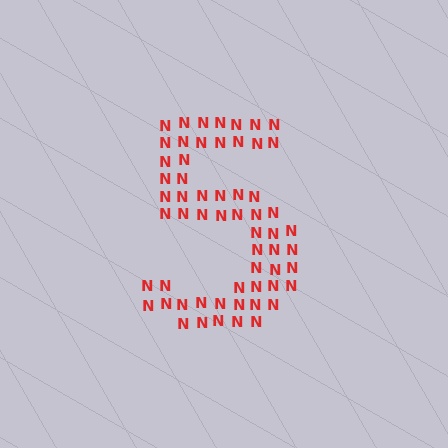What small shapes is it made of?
It is made of small letter N's.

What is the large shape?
The large shape is the digit 5.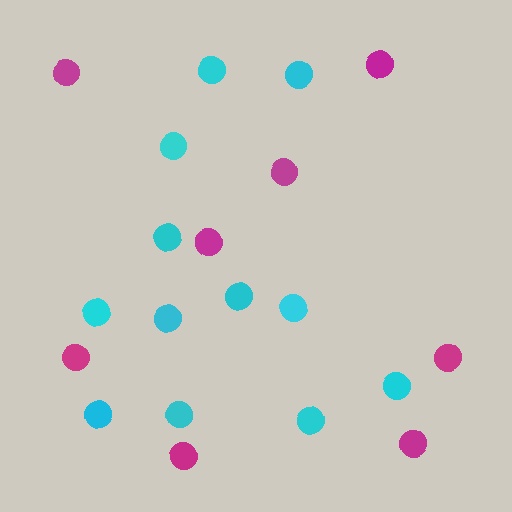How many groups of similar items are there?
There are 2 groups: one group of cyan circles (12) and one group of magenta circles (8).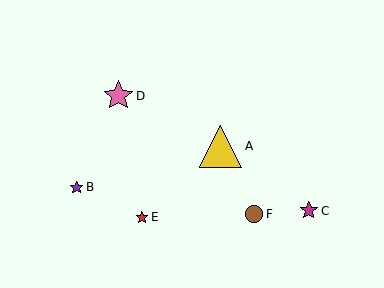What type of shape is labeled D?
Shape D is a pink star.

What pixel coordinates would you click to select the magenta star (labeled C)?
Click at (309, 211) to select the magenta star C.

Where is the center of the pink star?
The center of the pink star is at (118, 96).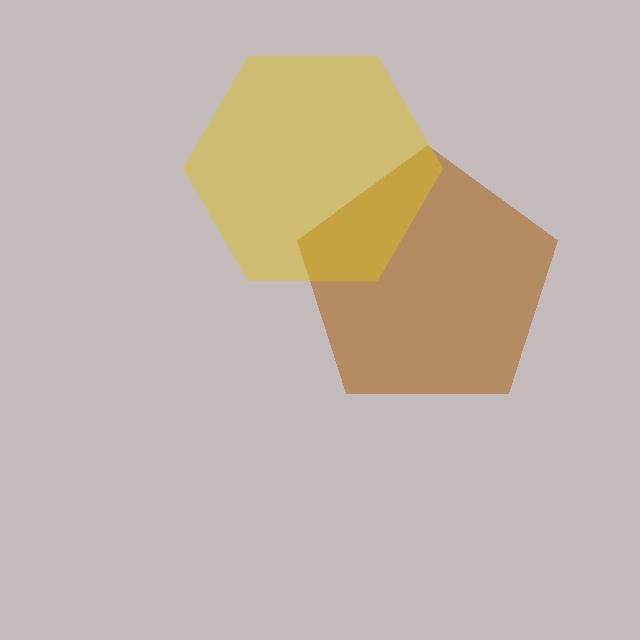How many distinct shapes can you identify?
There are 2 distinct shapes: a brown pentagon, a yellow hexagon.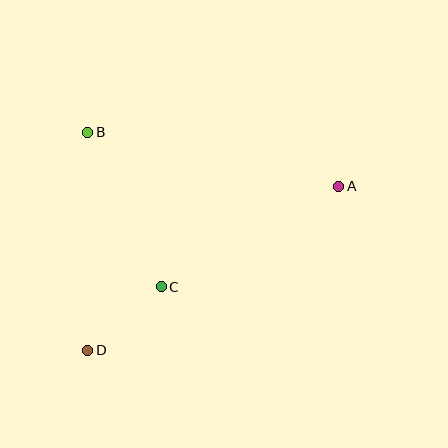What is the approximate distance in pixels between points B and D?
The distance between B and D is approximately 218 pixels.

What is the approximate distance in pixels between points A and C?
The distance between A and C is approximately 204 pixels.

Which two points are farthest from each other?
Points A and D are farthest from each other.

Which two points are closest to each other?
Points C and D are closest to each other.